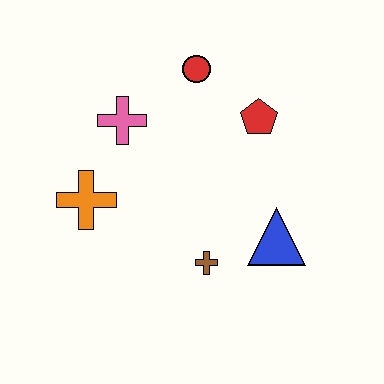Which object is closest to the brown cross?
The blue triangle is closest to the brown cross.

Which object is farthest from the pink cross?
The blue triangle is farthest from the pink cross.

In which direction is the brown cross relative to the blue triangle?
The brown cross is to the left of the blue triangle.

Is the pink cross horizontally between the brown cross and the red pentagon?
No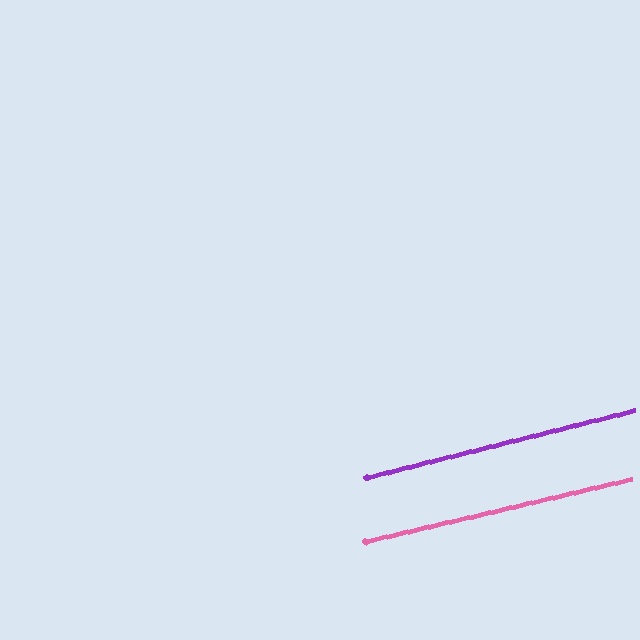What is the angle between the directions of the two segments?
Approximately 1 degree.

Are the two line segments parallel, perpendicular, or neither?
Parallel — their directions differ by only 0.8°.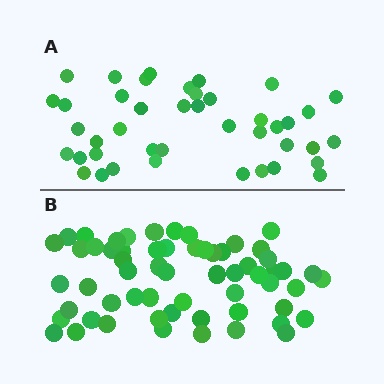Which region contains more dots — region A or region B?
Region B (the bottom region) has more dots.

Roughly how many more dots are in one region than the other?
Region B has approximately 20 more dots than region A.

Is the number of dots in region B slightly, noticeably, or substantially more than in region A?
Region B has noticeably more, but not dramatically so. The ratio is roughly 1.4 to 1.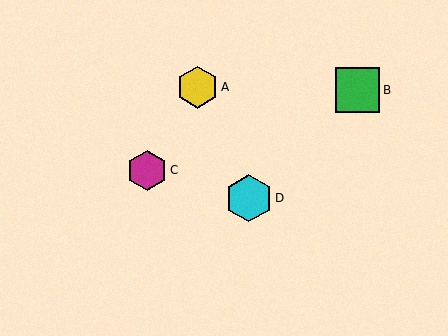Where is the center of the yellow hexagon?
The center of the yellow hexagon is at (197, 87).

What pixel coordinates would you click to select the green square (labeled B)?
Click at (357, 90) to select the green square B.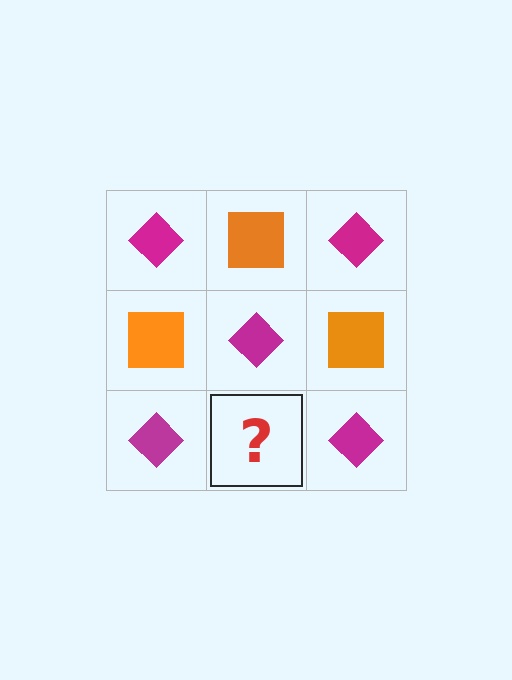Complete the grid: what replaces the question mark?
The question mark should be replaced with an orange square.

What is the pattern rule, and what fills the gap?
The rule is that it alternates magenta diamond and orange square in a checkerboard pattern. The gap should be filled with an orange square.